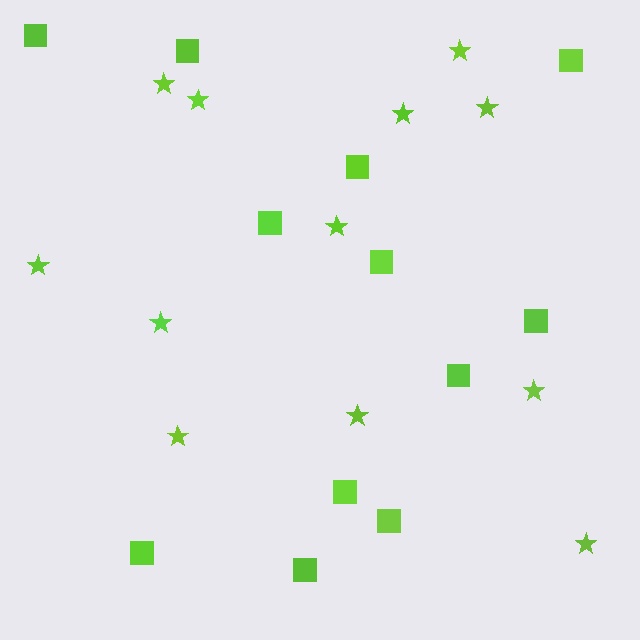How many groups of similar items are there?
There are 2 groups: one group of stars (12) and one group of squares (12).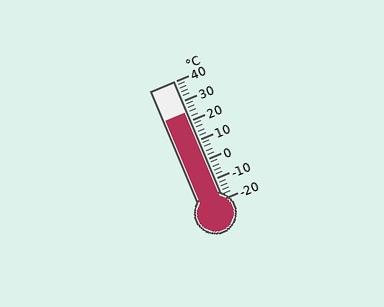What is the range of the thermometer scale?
The thermometer scale ranges from -20°C to 40°C.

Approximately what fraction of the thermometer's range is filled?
The thermometer is filled to approximately 75% of its range.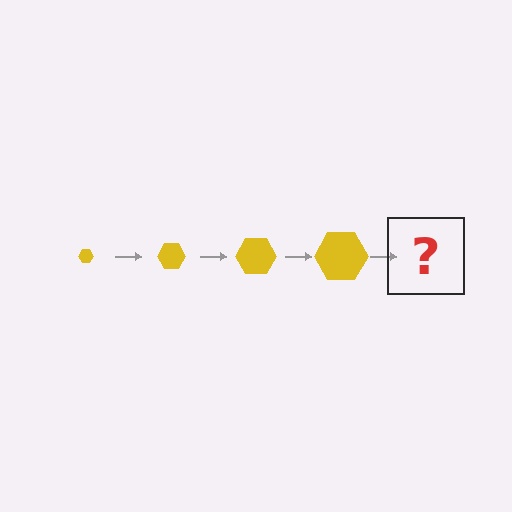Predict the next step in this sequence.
The next step is a yellow hexagon, larger than the previous one.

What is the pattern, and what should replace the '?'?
The pattern is that the hexagon gets progressively larger each step. The '?' should be a yellow hexagon, larger than the previous one.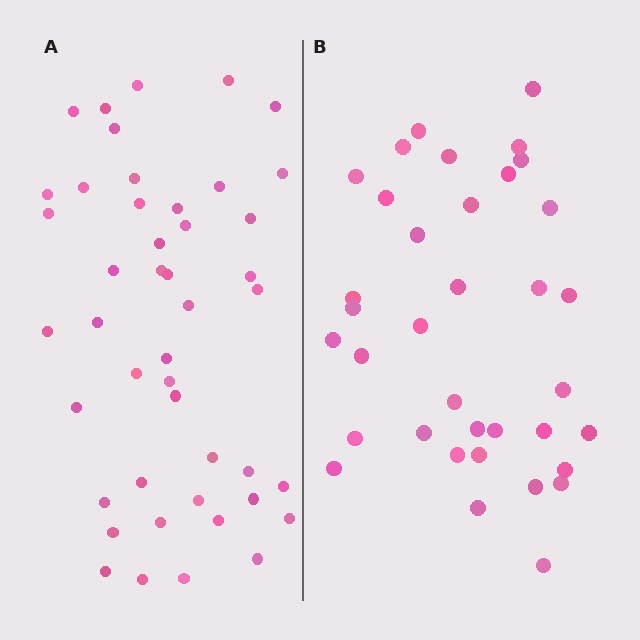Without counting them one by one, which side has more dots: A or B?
Region A (the left region) has more dots.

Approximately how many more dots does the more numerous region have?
Region A has roughly 8 or so more dots than region B.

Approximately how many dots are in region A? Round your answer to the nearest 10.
About 40 dots. (The exact count is 45, which rounds to 40.)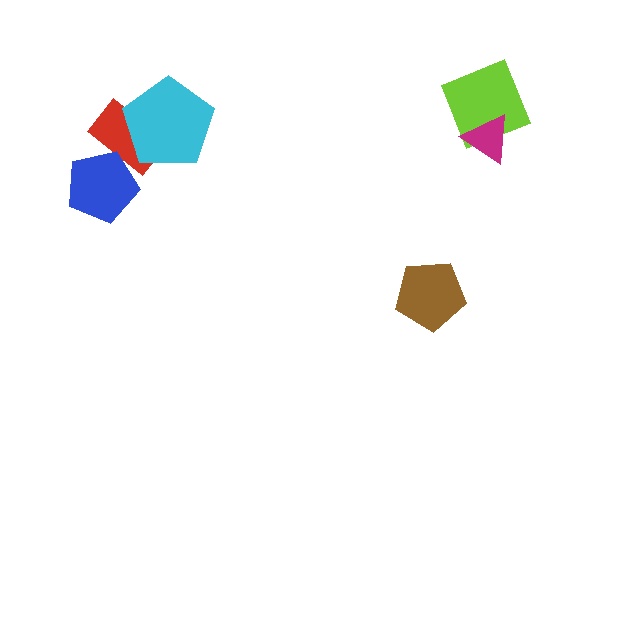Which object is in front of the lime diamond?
The magenta triangle is in front of the lime diamond.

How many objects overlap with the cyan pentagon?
1 object overlaps with the cyan pentagon.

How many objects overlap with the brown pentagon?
0 objects overlap with the brown pentagon.